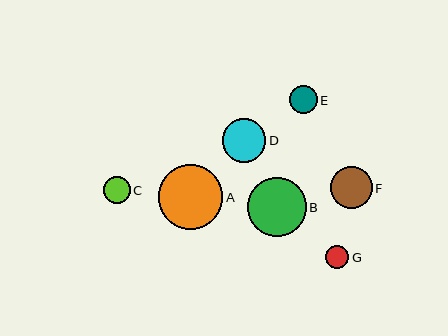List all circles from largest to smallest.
From largest to smallest: A, B, D, F, E, C, G.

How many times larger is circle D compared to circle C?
Circle D is approximately 1.6 times the size of circle C.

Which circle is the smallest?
Circle G is the smallest with a size of approximately 23 pixels.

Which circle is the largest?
Circle A is the largest with a size of approximately 65 pixels.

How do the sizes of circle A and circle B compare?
Circle A and circle B are approximately the same size.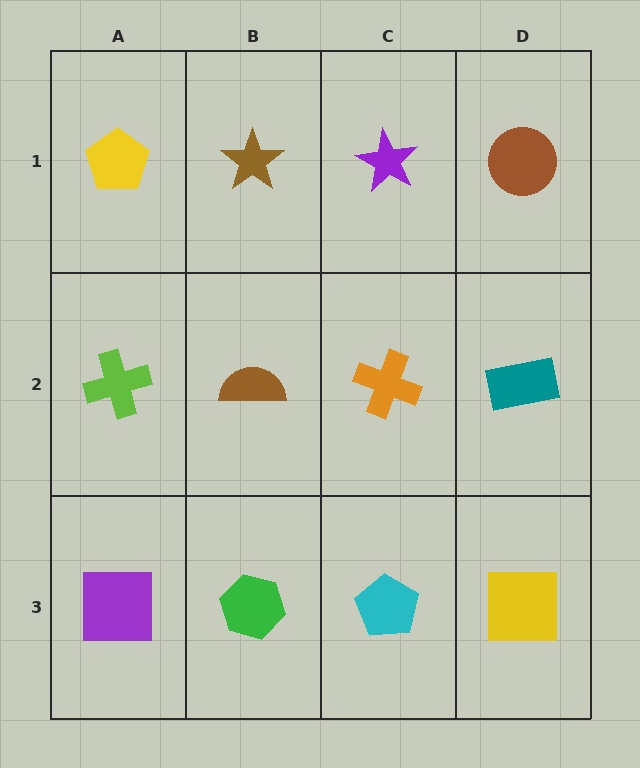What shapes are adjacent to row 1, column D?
A teal rectangle (row 2, column D), a purple star (row 1, column C).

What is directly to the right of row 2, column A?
A brown semicircle.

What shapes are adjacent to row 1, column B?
A brown semicircle (row 2, column B), a yellow pentagon (row 1, column A), a purple star (row 1, column C).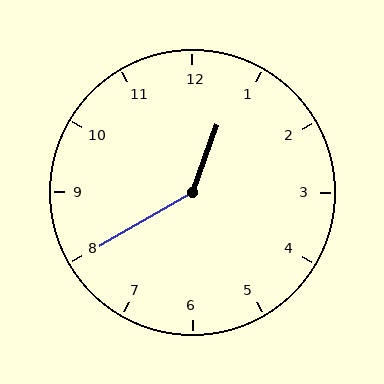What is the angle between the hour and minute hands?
Approximately 140 degrees.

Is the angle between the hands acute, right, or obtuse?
It is obtuse.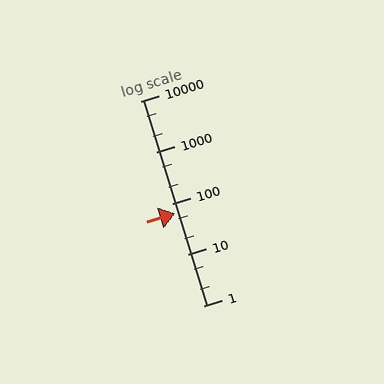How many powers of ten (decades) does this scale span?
The scale spans 4 decades, from 1 to 10000.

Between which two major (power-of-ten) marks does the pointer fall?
The pointer is between 10 and 100.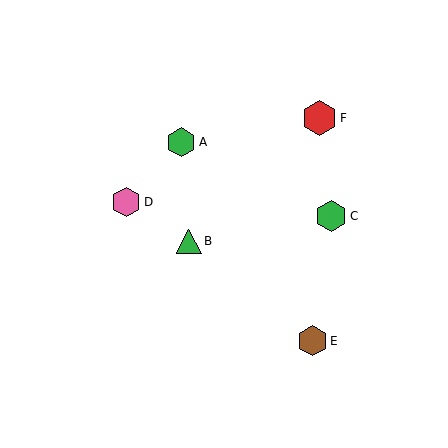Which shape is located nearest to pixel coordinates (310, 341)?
The brown hexagon (labeled E) at (312, 341) is nearest to that location.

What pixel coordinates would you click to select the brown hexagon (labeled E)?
Click at (312, 341) to select the brown hexagon E.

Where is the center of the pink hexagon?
The center of the pink hexagon is at (126, 202).